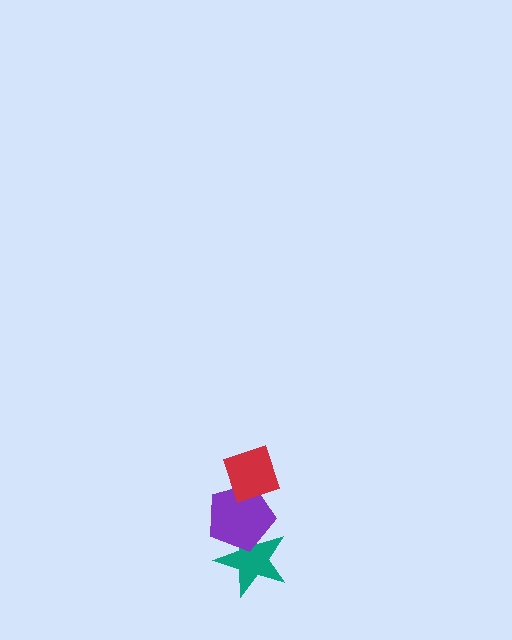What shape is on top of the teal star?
The purple pentagon is on top of the teal star.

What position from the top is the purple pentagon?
The purple pentagon is 2nd from the top.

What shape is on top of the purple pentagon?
The red diamond is on top of the purple pentagon.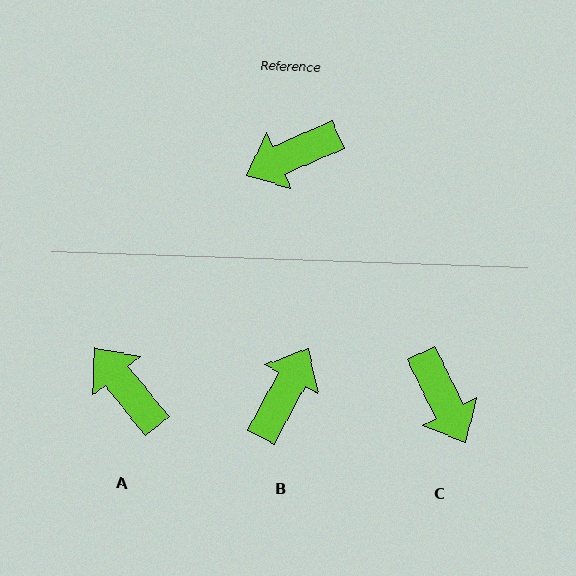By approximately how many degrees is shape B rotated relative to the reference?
Approximately 142 degrees clockwise.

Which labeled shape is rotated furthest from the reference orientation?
B, about 142 degrees away.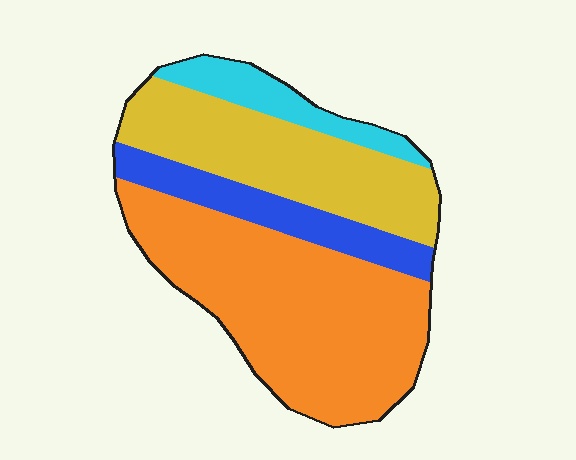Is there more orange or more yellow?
Orange.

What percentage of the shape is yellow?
Yellow takes up about one quarter (1/4) of the shape.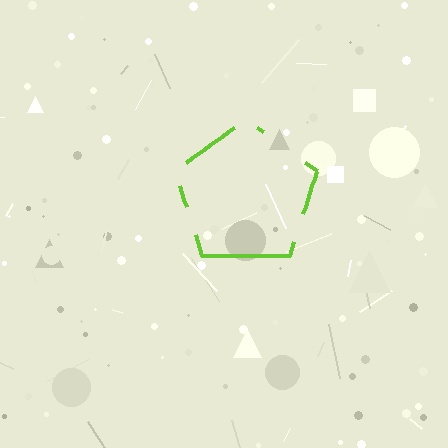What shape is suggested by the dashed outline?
The dashed outline suggests a pentagon.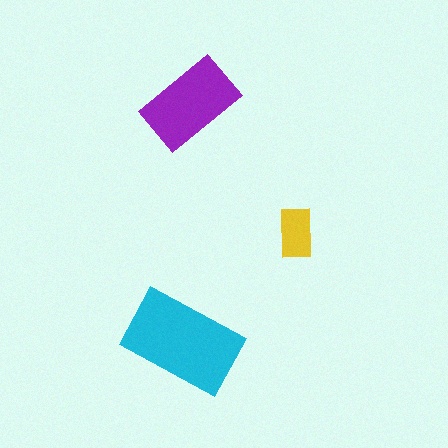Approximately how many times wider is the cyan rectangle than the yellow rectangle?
About 2.5 times wider.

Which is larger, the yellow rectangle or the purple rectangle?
The purple one.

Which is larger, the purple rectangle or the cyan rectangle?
The cyan one.